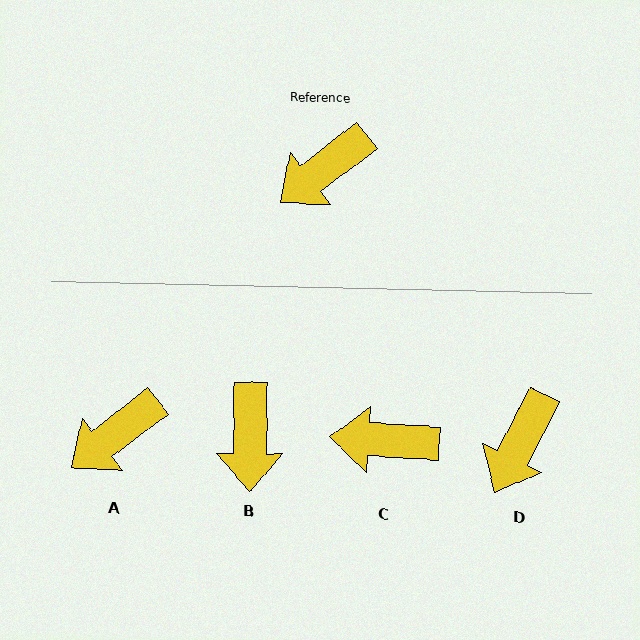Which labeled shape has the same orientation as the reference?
A.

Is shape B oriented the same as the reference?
No, it is off by about 52 degrees.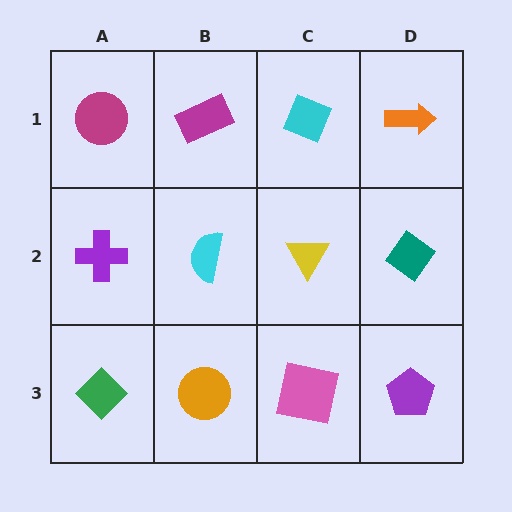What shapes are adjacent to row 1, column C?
A yellow triangle (row 2, column C), a magenta rectangle (row 1, column B), an orange arrow (row 1, column D).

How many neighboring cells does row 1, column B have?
3.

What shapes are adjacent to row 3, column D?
A teal diamond (row 2, column D), a pink square (row 3, column C).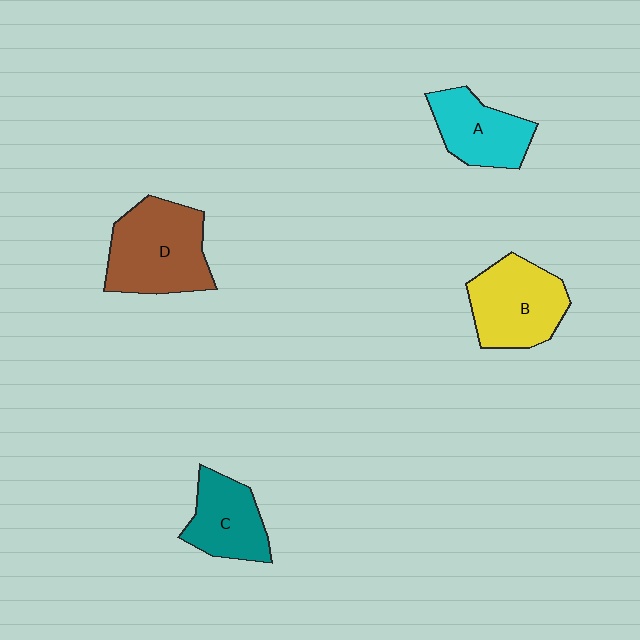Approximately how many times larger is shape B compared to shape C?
Approximately 1.3 times.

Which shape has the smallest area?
Shape C (teal).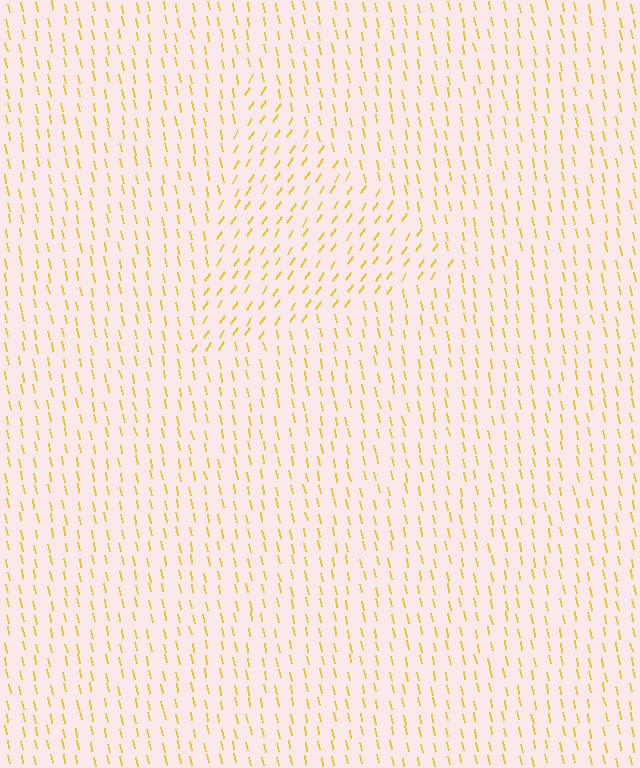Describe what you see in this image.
The image is filled with small yellow line segments. A triangle region in the image has lines oriented differently from the surrounding lines, creating a visible texture boundary.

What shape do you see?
I see a triangle.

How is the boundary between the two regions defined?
The boundary is defined purely by a change in line orientation (approximately 45 degrees difference). All lines are the same color and thickness.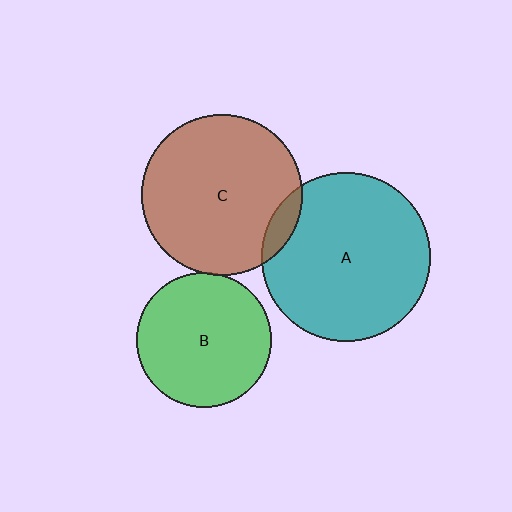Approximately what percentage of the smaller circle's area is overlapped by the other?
Approximately 10%.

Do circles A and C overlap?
Yes.